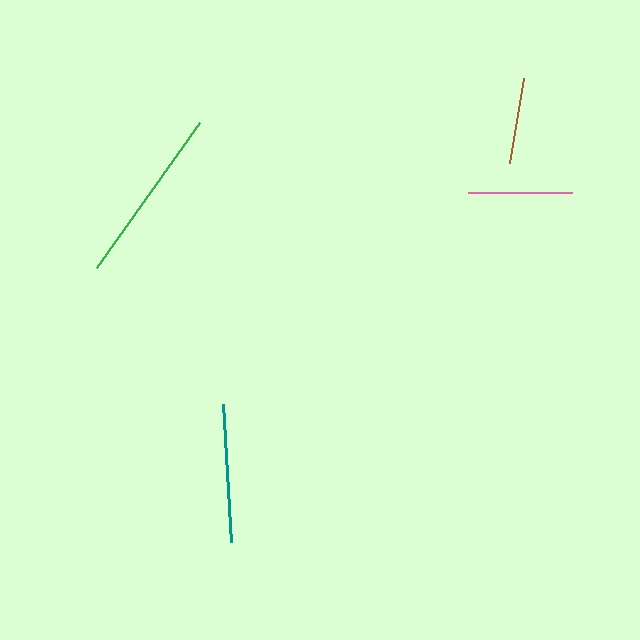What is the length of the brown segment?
The brown segment is approximately 86 pixels long.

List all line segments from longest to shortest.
From longest to shortest: green, teal, pink, brown.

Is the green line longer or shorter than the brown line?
The green line is longer than the brown line.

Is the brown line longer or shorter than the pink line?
The pink line is longer than the brown line.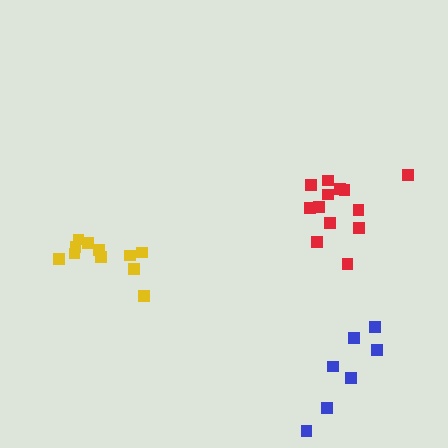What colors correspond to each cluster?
The clusters are colored: yellow, red, blue.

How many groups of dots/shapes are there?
There are 3 groups.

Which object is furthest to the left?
The yellow cluster is leftmost.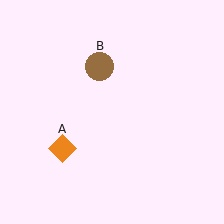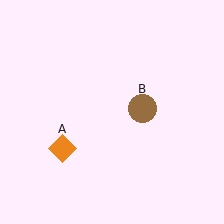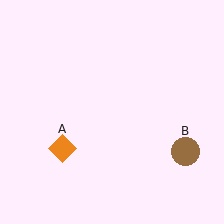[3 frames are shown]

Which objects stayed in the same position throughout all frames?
Orange diamond (object A) remained stationary.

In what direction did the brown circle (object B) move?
The brown circle (object B) moved down and to the right.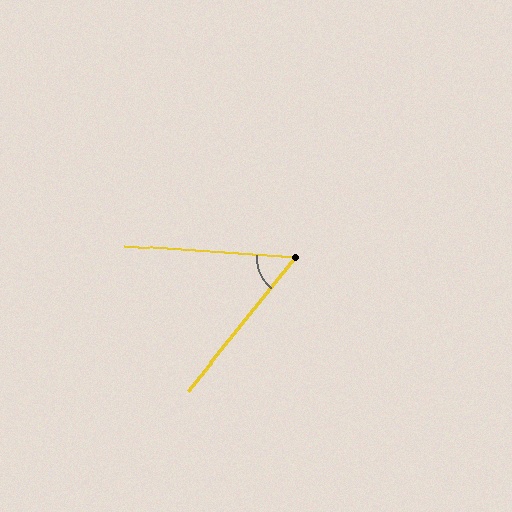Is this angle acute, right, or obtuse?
It is acute.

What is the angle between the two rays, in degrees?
Approximately 55 degrees.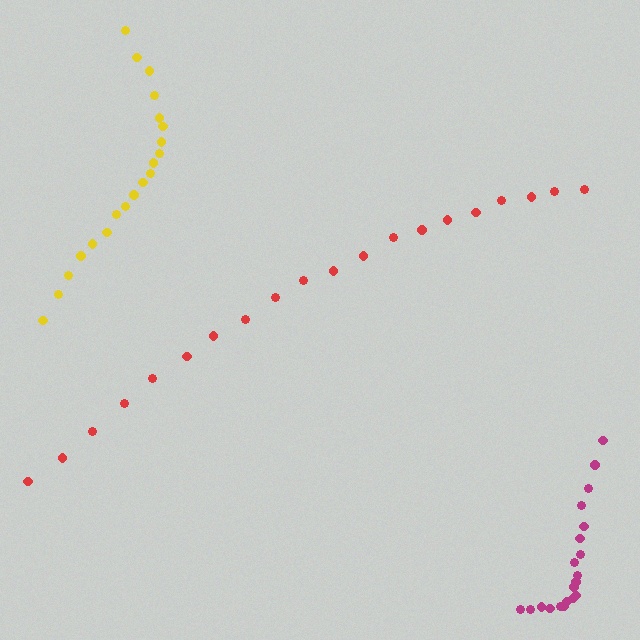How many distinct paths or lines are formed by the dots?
There are 3 distinct paths.